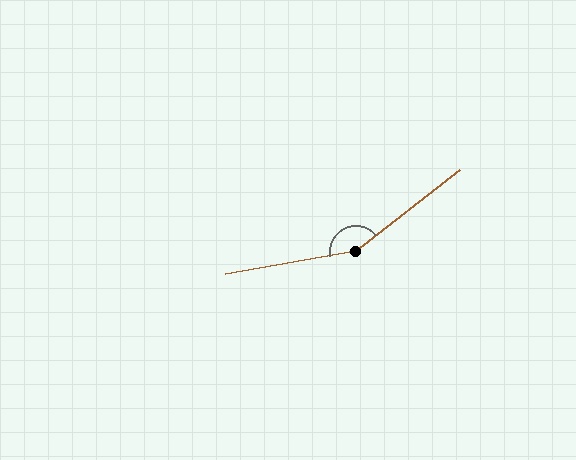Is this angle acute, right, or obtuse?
It is obtuse.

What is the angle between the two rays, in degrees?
Approximately 152 degrees.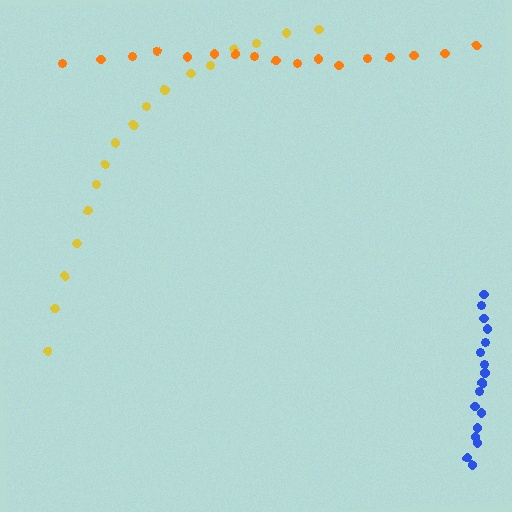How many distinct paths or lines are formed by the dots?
There are 3 distinct paths.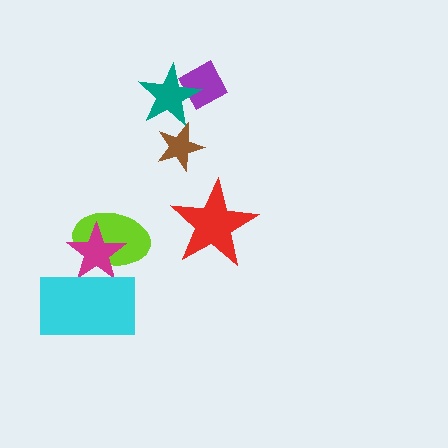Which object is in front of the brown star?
The teal star is in front of the brown star.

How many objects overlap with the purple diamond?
1 object overlaps with the purple diamond.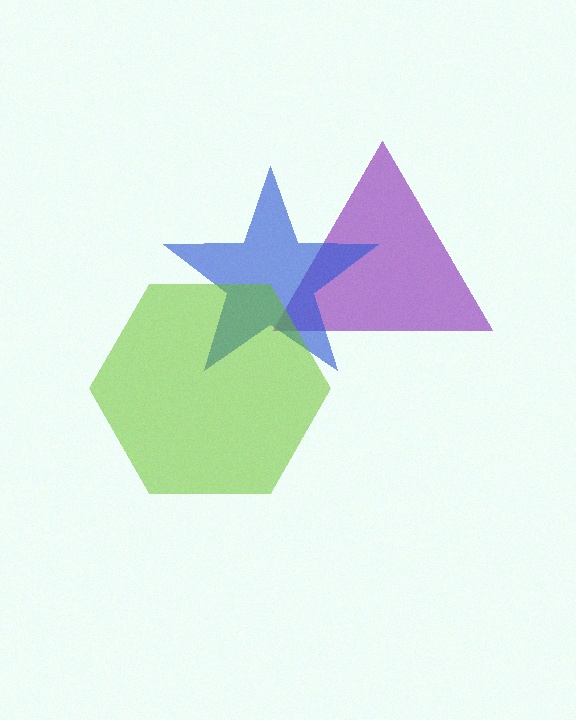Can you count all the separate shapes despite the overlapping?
Yes, there are 3 separate shapes.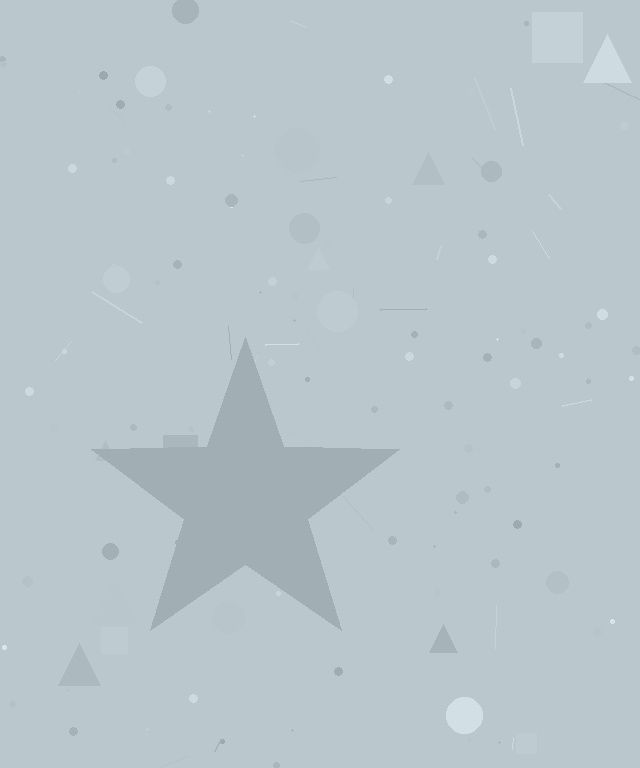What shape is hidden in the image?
A star is hidden in the image.